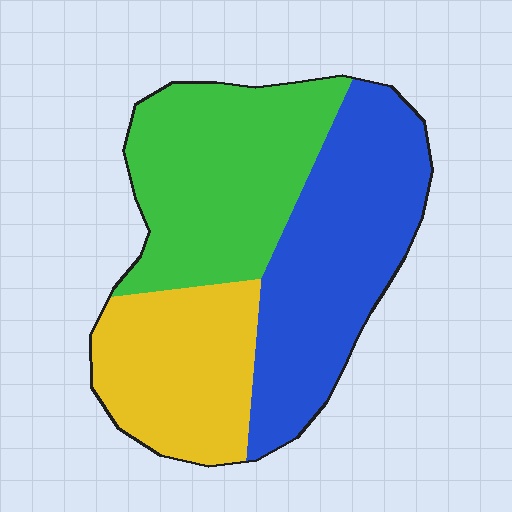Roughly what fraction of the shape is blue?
Blue covers about 40% of the shape.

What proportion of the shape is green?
Green covers roughly 35% of the shape.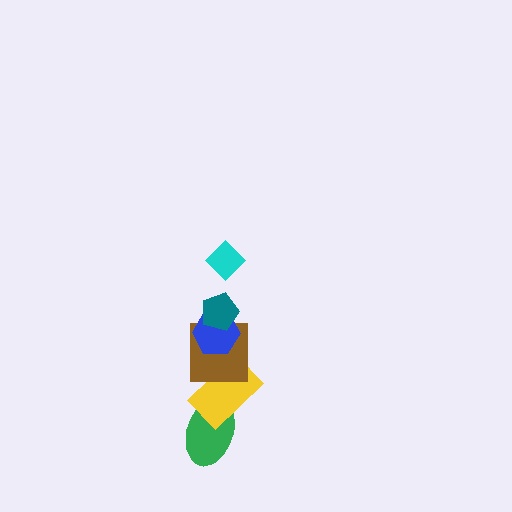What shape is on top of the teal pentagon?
The cyan diamond is on top of the teal pentagon.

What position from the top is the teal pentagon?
The teal pentagon is 2nd from the top.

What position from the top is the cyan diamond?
The cyan diamond is 1st from the top.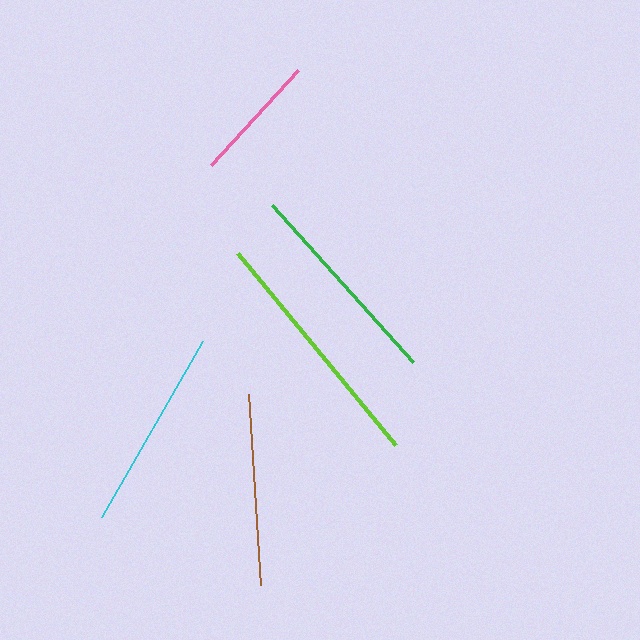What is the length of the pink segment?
The pink segment is approximately 129 pixels long.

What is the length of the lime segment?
The lime segment is approximately 249 pixels long.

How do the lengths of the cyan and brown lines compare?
The cyan and brown lines are approximately the same length.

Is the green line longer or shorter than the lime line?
The lime line is longer than the green line.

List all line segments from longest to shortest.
From longest to shortest: lime, green, cyan, brown, pink.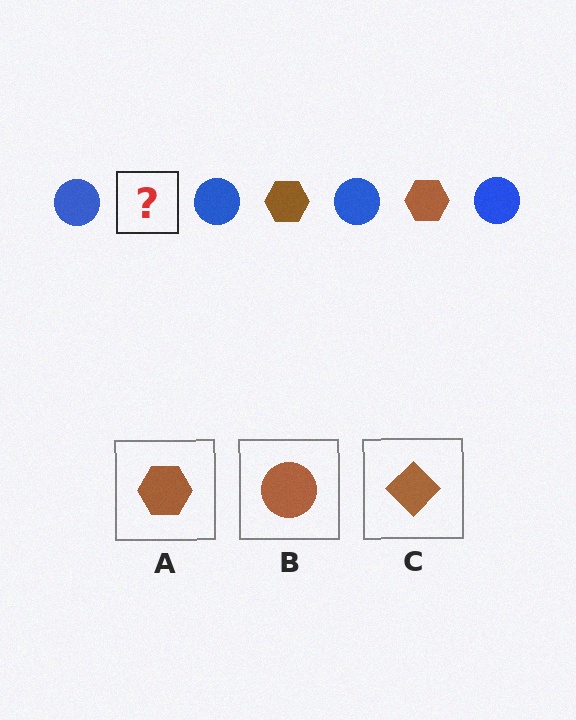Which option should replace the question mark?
Option A.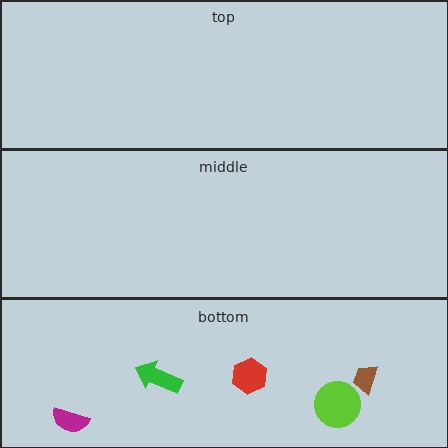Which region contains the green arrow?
The bottom region.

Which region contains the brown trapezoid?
The bottom region.